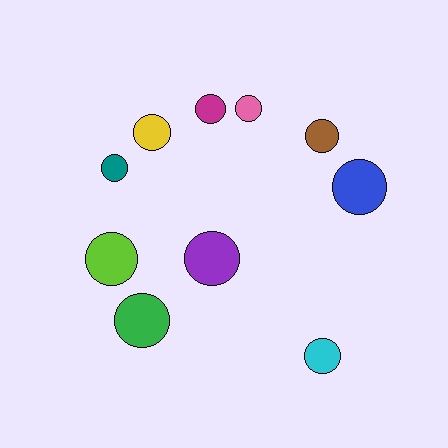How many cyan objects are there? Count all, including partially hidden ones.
There is 1 cyan object.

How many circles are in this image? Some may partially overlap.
There are 10 circles.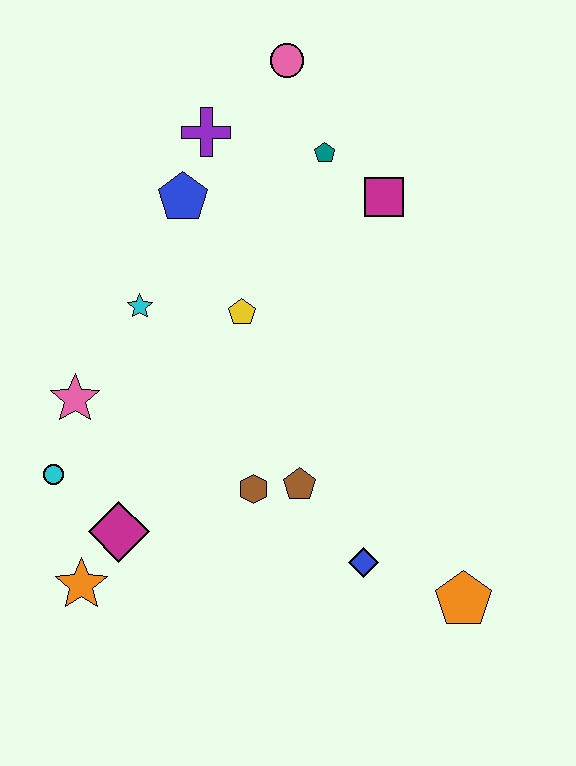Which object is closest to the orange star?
The magenta diamond is closest to the orange star.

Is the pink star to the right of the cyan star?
No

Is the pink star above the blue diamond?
Yes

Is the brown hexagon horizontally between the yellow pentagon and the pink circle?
Yes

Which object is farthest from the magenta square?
The orange star is farthest from the magenta square.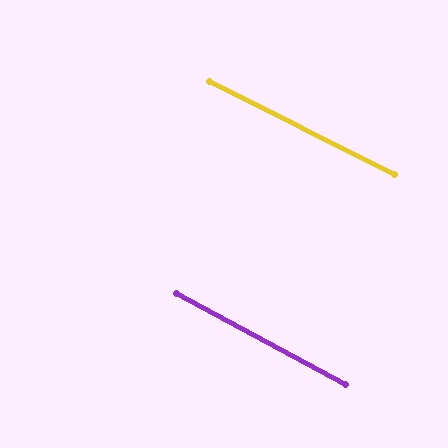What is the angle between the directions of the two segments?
Approximately 2 degrees.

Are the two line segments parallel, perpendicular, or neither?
Parallel — their directions differ by only 1.5°.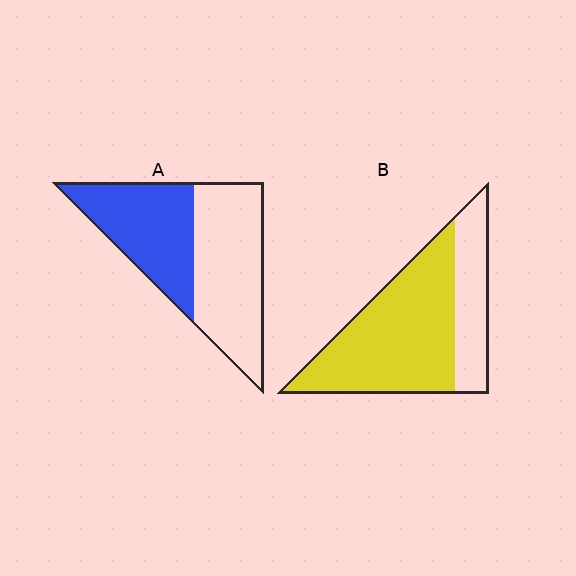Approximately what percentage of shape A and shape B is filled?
A is approximately 45% and B is approximately 70%.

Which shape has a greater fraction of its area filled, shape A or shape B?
Shape B.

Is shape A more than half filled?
No.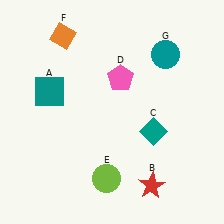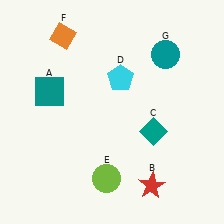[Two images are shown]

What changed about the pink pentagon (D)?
In Image 1, D is pink. In Image 2, it changed to cyan.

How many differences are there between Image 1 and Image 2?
There is 1 difference between the two images.